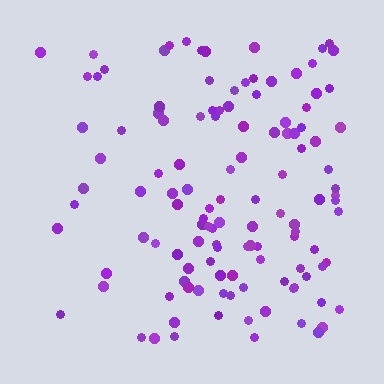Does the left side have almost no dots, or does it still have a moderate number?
Still a moderate number, just noticeably fewer than the right.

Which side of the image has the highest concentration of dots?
The right.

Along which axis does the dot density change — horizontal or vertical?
Horizontal.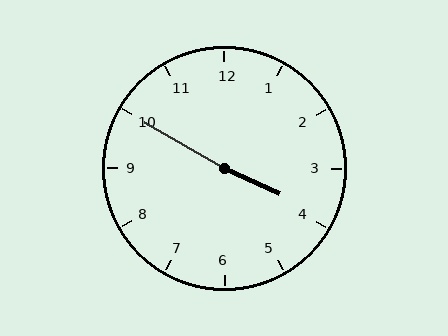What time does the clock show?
3:50.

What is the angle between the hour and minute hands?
Approximately 175 degrees.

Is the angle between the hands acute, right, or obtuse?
It is obtuse.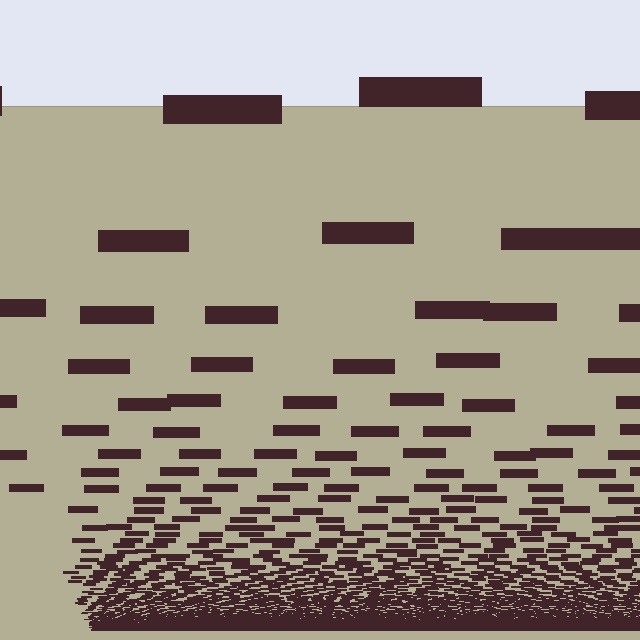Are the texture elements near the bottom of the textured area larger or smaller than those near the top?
Smaller. The gradient is inverted — elements near the bottom are smaller and denser.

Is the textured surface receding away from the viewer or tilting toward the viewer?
The surface appears to tilt toward the viewer. Texture elements get larger and sparser toward the top.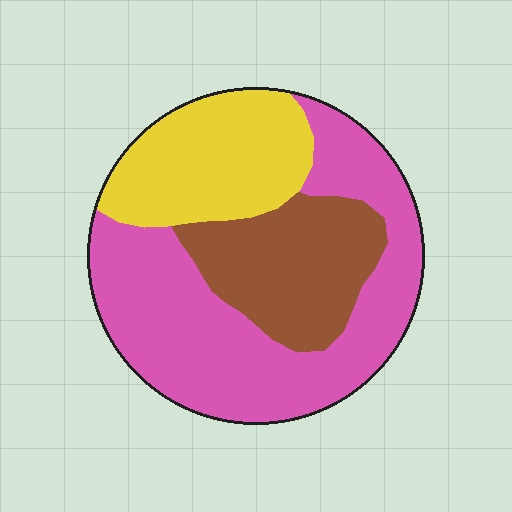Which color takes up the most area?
Pink, at roughly 50%.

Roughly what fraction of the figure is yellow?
Yellow takes up between a quarter and a half of the figure.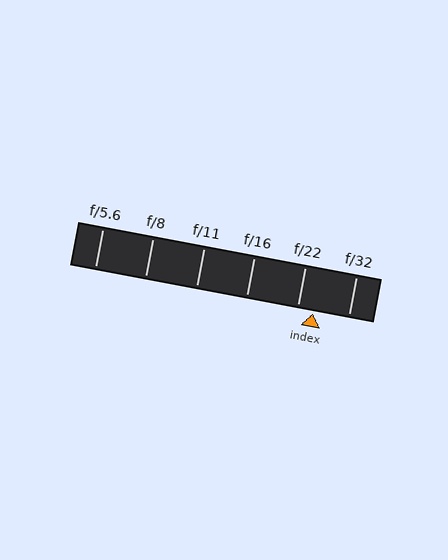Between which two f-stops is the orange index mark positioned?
The index mark is between f/22 and f/32.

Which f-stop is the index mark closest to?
The index mark is closest to f/22.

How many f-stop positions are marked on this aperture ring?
There are 6 f-stop positions marked.